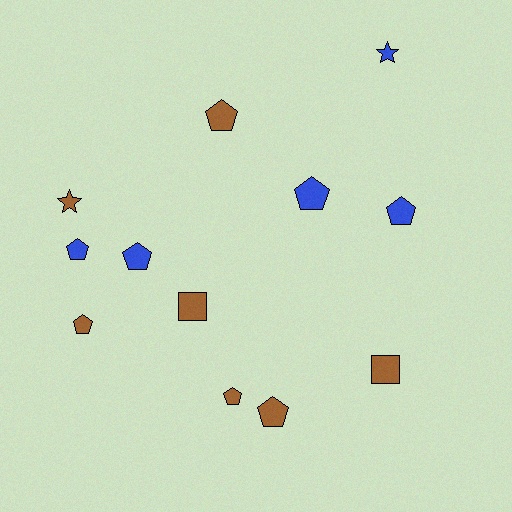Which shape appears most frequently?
Pentagon, with 8 objects.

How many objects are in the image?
There are 12 objects.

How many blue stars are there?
There is 1 blue star.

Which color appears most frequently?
Brown, with 7 objects.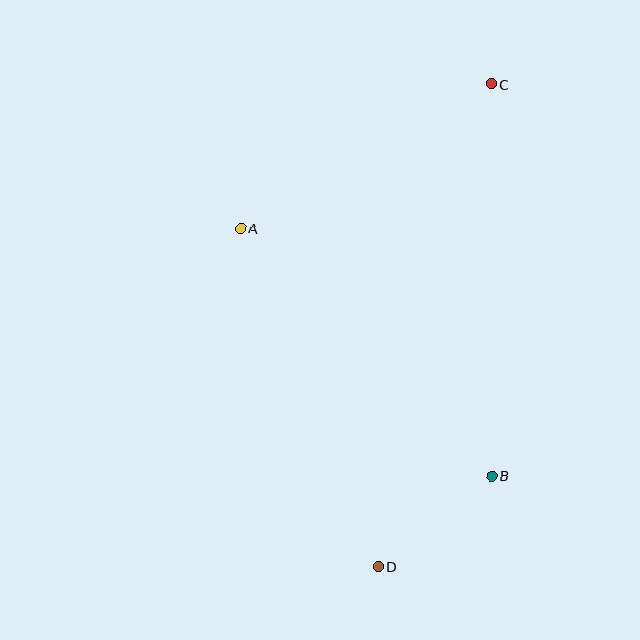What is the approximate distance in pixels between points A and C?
The distance between A and C is approximately 289 pixels.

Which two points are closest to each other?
Points B and D are closest to each other.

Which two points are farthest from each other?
Points C and D are farthest from each other.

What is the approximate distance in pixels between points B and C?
The distance between B and C is approximately 392 pixels.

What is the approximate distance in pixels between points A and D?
The distance between A and D is approximately 365 pixels.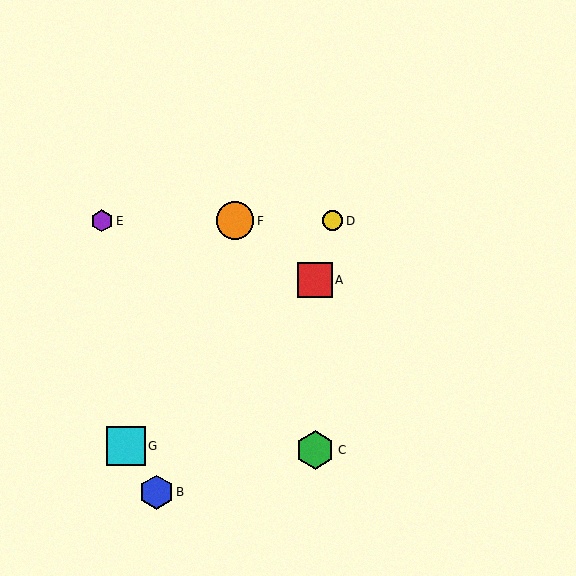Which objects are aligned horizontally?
Objects D, E, F are aligned horizontally.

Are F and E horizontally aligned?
Yes, both are at y≈221.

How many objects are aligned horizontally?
3 objects (D, E, F) are aligned horizontally.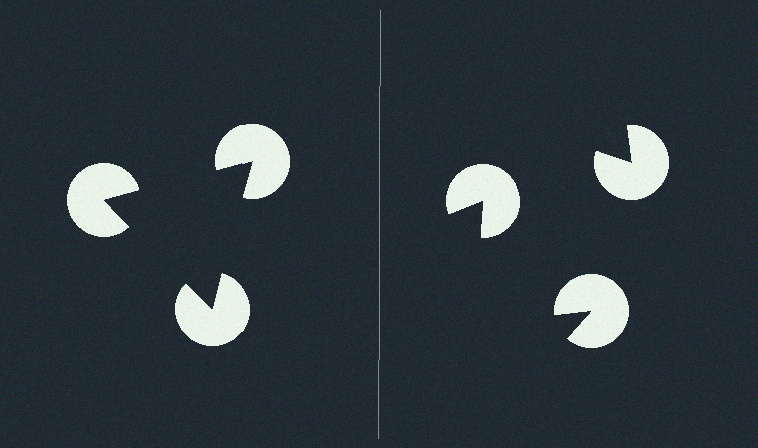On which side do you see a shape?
An illusory triangle appears on the left side. On the right side the wedge cuts are rotated, so no coherent shape forms.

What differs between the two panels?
The pac-man discs are positioned identically on both sides; only the wedge orientations differ. On the left they align to a triangle; on the right they are misaligned.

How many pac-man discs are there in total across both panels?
6 — 3 on each side.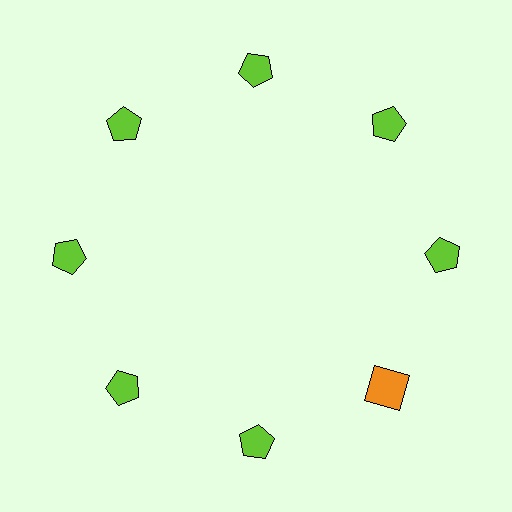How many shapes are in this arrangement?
There are 8 shapes arranged in a ring pattern.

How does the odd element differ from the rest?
It differs in both color (orange instead of lime) and shape (square instead of pentagon).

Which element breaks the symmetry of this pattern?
The orange square at roughly the 4 o'clock position breaks the symmetry. All other shapes are lime pentagons.